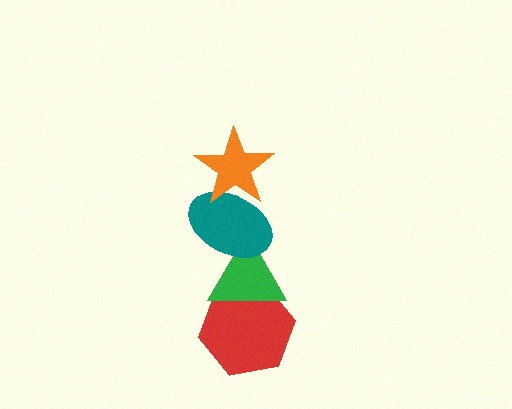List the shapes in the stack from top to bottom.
From top to bottom: the orange star, the teal ellipse, the green triangle, the red hexagon.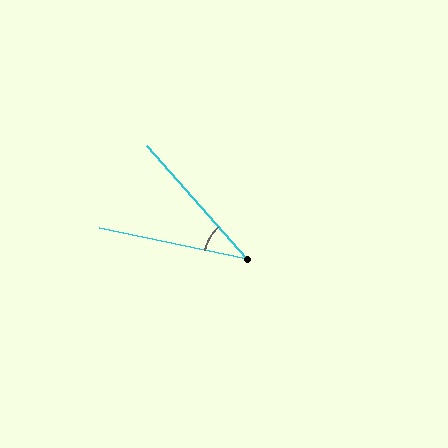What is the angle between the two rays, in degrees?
Approximately 36 degrees.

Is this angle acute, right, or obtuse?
It is acute.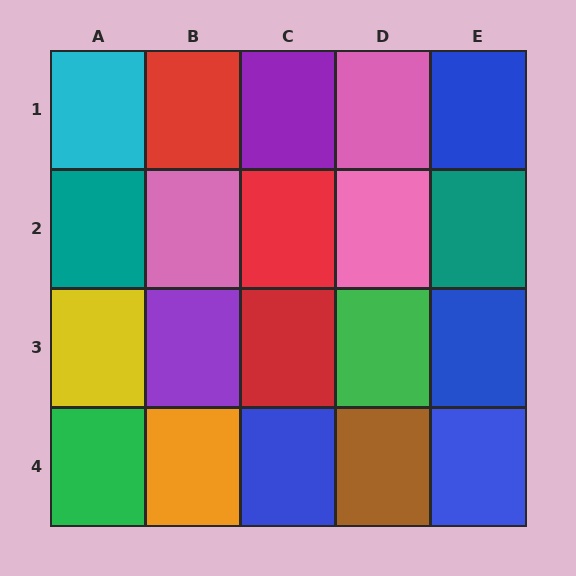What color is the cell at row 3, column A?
Yellow.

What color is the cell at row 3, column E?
Blue.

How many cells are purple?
2 cells are purple.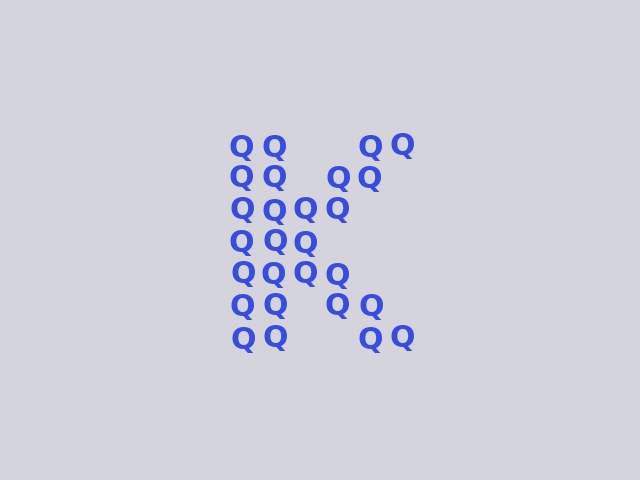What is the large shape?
The large shape is the letter K.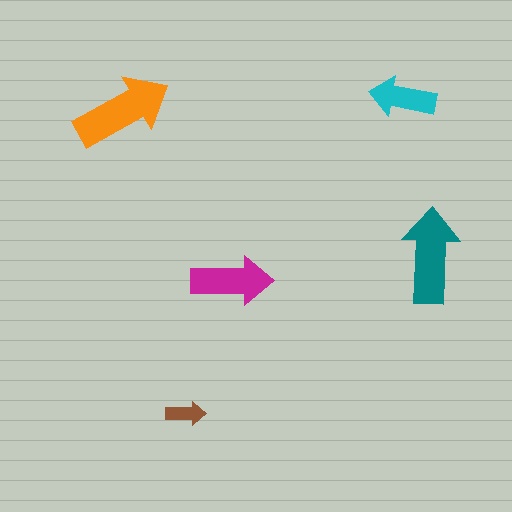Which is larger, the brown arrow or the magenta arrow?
The magenta one.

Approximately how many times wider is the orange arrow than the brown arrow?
About 2.5 times wider.